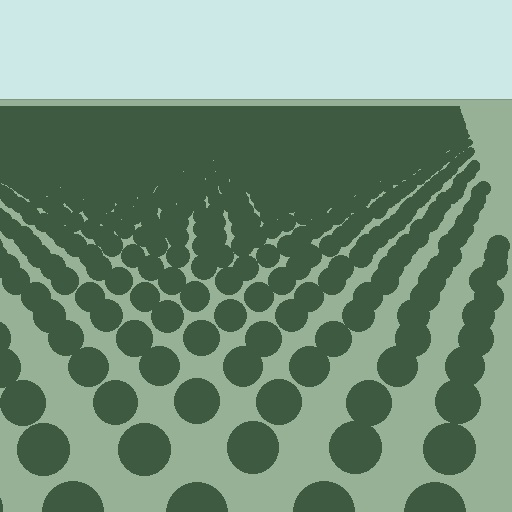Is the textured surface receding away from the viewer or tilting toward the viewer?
The surface is receding away from the viewer. Texture elements get smaller and denser toward the top.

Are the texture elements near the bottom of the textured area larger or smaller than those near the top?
Larger. Near the bottom, elements are closer to the viewer and appear at a bigger on-screen size.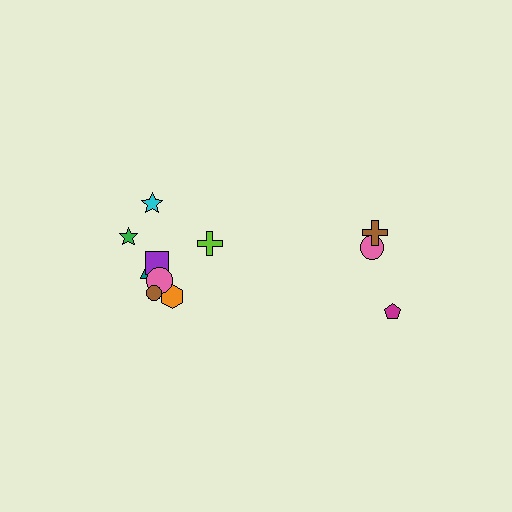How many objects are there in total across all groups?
There are 11 objects.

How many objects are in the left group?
There are 8 objects.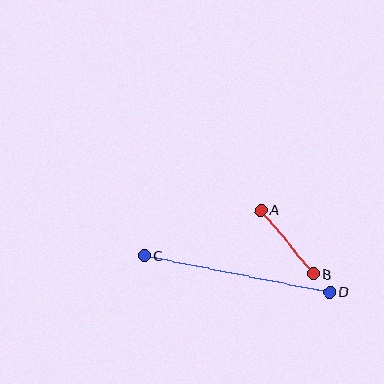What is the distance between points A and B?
The distance is approximately 83 pixels.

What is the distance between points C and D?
The distance is approximately 189 pixels.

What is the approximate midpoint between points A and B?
The midpoint is at approximately (287, 242) pixels.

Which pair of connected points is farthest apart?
Points C and D are farthest apart.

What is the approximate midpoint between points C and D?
The midpoint is at approximately (237, 274) pixels.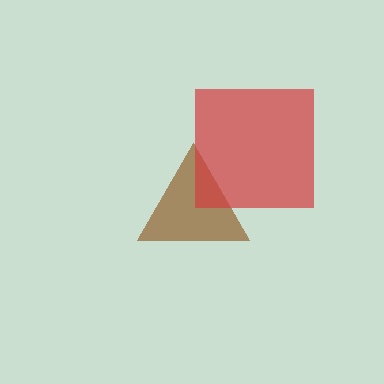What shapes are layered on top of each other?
The layered shapes are: a brown triangle, a red square.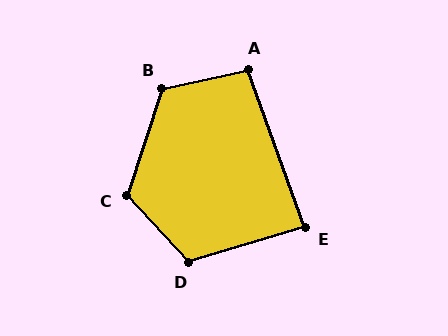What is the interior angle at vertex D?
Approximately 116 degrees (obtuse).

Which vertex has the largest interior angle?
B, at approximately 120 degrees.